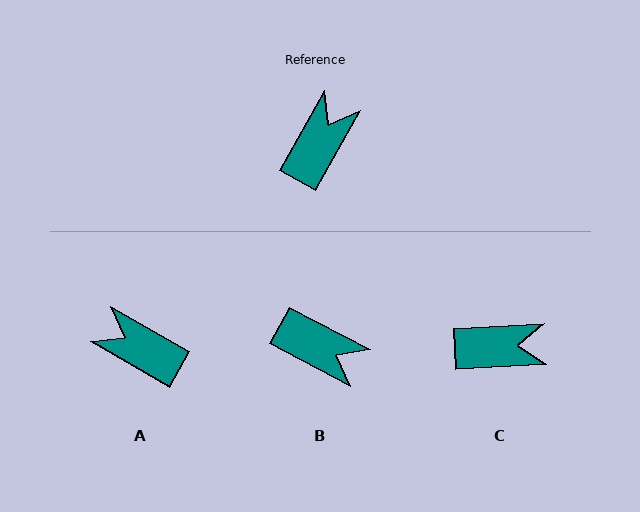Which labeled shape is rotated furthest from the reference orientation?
A, about 90 degrees away.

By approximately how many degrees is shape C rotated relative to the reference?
Approximately 58 degrees clockwise.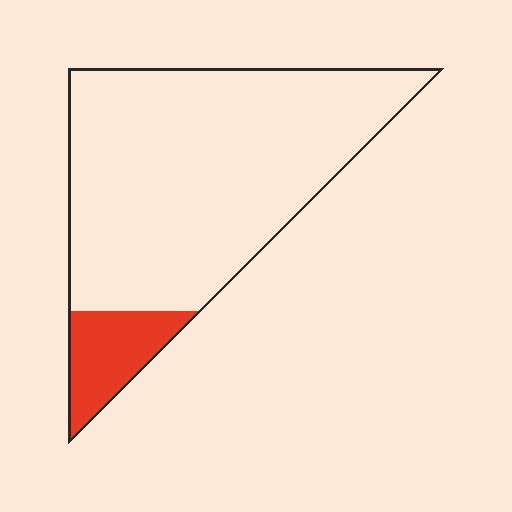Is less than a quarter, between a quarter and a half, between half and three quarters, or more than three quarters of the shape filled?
Less than a quarter.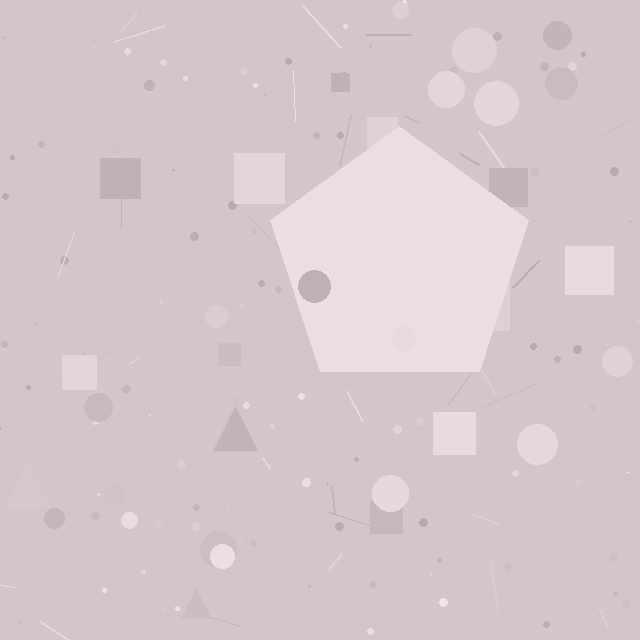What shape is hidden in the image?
A pentagon is hidden in the image.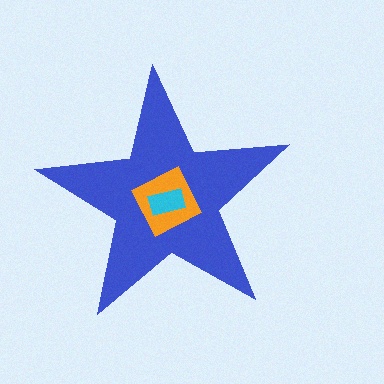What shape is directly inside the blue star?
The orange square.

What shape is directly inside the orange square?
The cyan rectangle.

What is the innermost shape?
The cyan rectangle.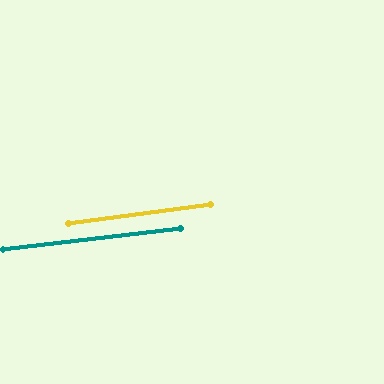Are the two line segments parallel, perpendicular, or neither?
Parallel — their directions differ by only 0.9°.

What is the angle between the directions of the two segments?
Approximately 1 degree.